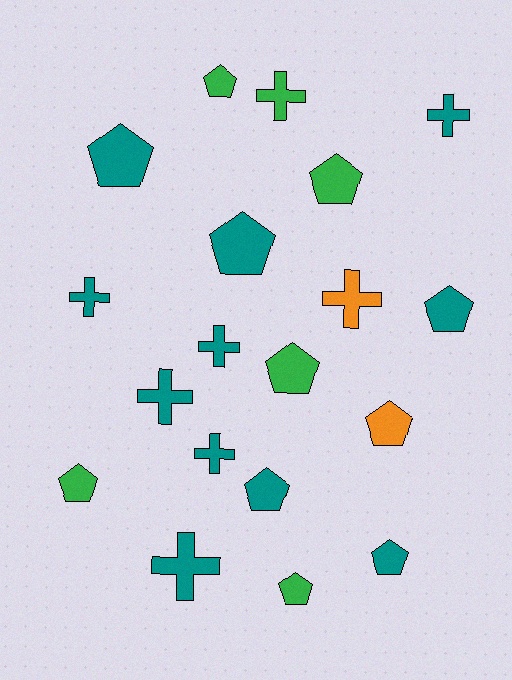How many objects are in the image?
There are 19 objects.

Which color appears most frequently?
Teal, with 11 objects.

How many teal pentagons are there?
There are 5 teal pentagons.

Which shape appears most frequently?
Pentagon, with 11 objects.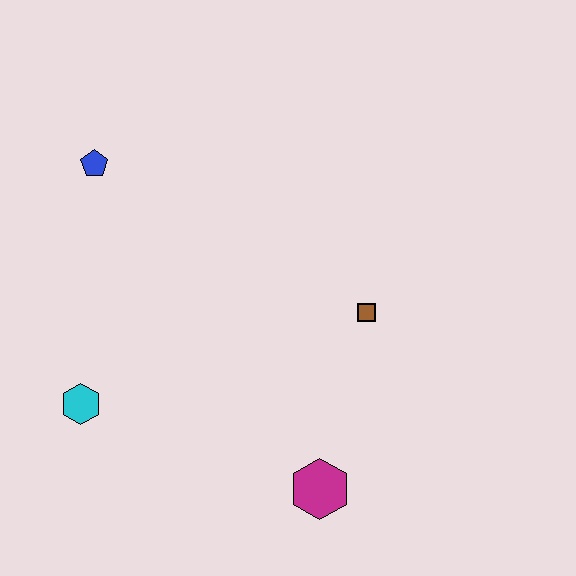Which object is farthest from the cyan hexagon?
The brown square is farthest from the cyan hexagon.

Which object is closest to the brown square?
The magenta hexagon is closest to the brown square.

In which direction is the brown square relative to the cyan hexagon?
The brown square is to the right of the cyan hexagon.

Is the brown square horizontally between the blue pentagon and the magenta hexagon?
No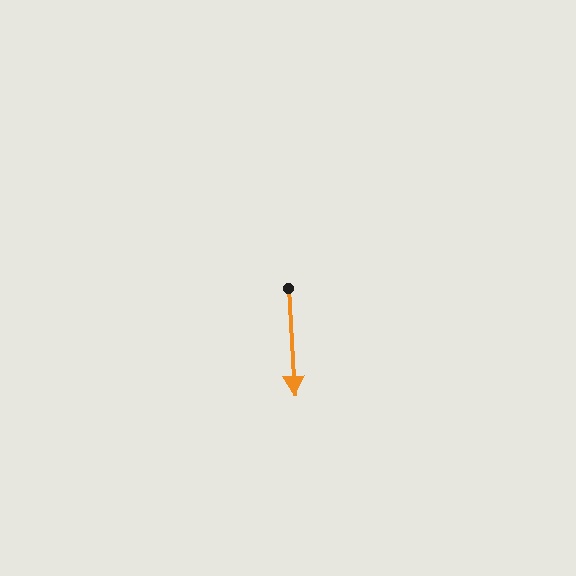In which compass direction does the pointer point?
South.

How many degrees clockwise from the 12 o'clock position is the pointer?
Approximately 176 degrees.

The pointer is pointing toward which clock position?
Roughly 6 o'clock.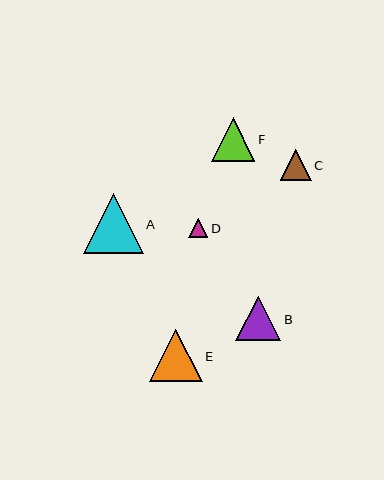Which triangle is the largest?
Triangle A is the largest with a size of approximately 60 pixels.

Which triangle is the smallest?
Triangle D is the smallest with a size of approximately 19 pixels.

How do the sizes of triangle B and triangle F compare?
Triangle B and triangle F are approximately the same size.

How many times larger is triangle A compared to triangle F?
Triangle A is approximately 1.4 times the size of triangle F.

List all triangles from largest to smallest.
From largest to smallest: A, E, B, F, C, D.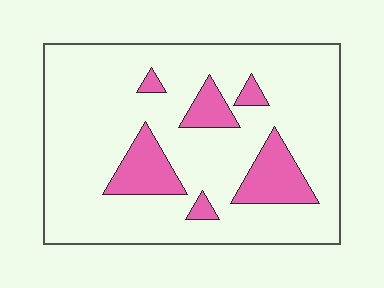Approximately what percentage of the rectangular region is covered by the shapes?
Approximately 15%.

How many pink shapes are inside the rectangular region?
6.